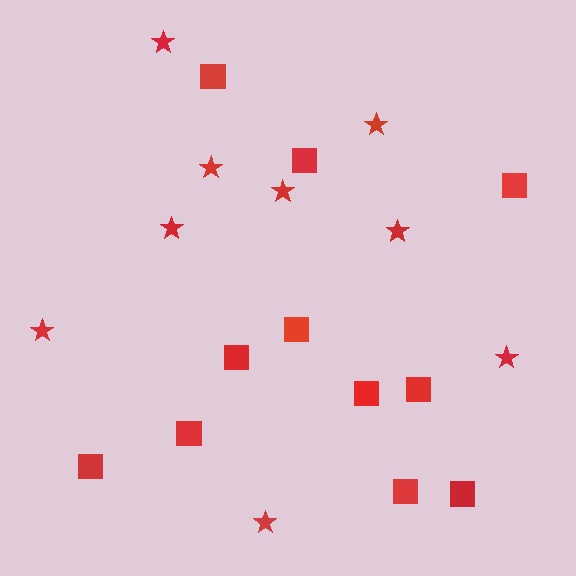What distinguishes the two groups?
There are 2 groups: one group of squares (11) and one group of stars (9).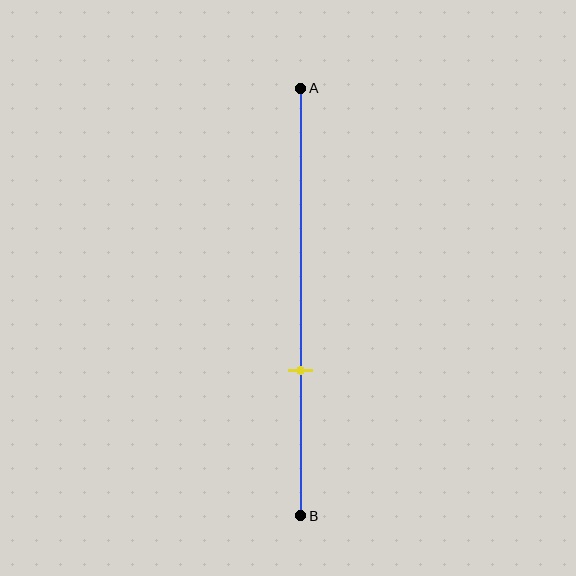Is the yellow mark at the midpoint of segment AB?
No, the mark is at about 65% from A, not at the 50% midpoint.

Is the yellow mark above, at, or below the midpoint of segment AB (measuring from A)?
The yellow mark is below the midpoint of segment AB.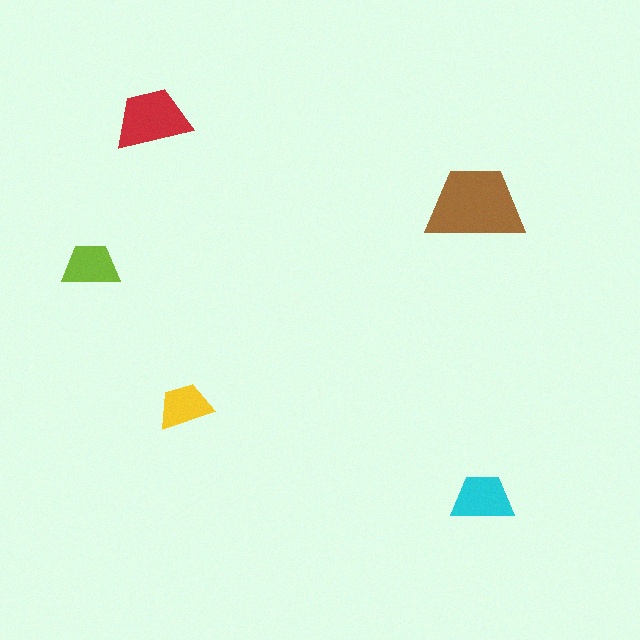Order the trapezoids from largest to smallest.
the brown one, the red one, the cyan one, the lime one, the yellow one.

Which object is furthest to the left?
The lime trapezoid is leftmost.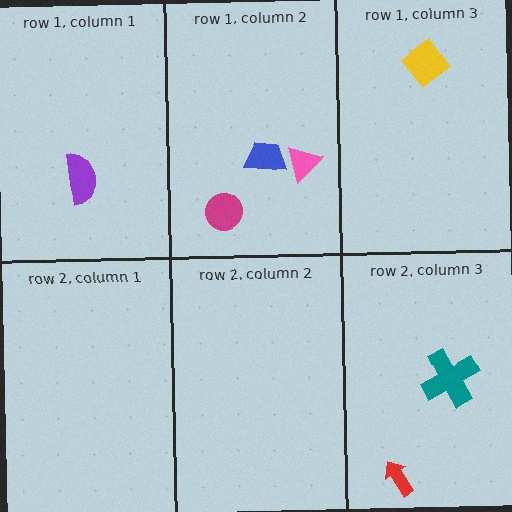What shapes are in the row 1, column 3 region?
The yellow diamond.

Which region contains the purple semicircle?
The row 1, column 1 region.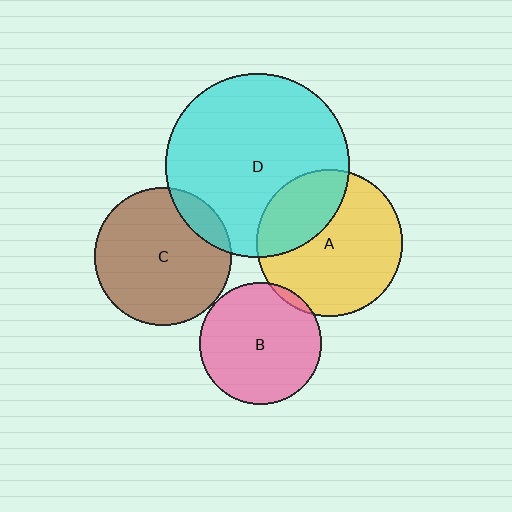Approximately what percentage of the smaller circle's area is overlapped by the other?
Approximately 5%.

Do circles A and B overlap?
Yes.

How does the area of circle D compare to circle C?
Approximately 1.8 times.